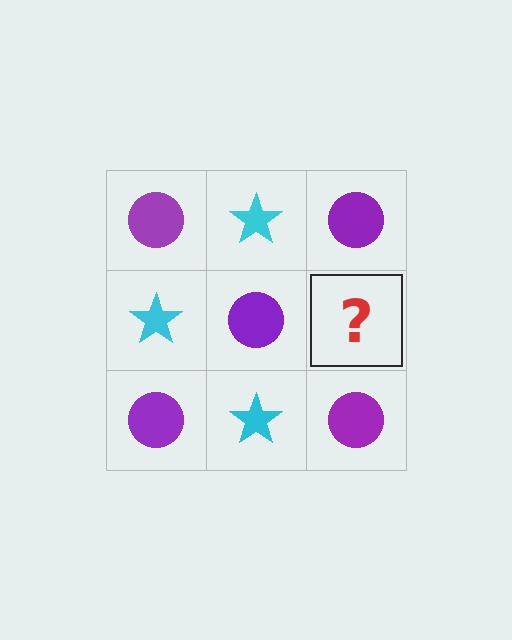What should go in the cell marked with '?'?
The missing cell should contain a cyan star.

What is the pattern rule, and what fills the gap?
The rule is that it alternates purple circle and cyan star in a checkerboard pattern. The gap should be filled with a cyan star.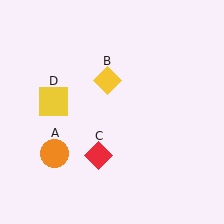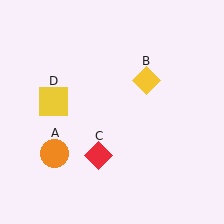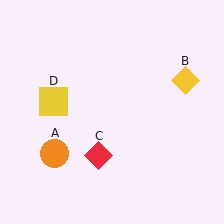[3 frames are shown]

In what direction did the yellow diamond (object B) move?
The yellow diamond (object B) moved right.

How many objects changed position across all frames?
1 object changed position: yellow diamond (object B).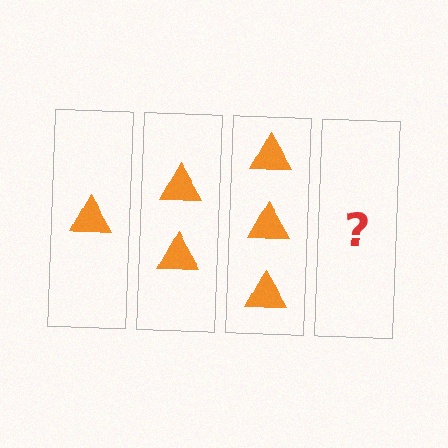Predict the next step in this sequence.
The next step is 4 triangles.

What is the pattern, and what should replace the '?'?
The pattern is that each step adds one more triangle. The '?' should be 4 triangles.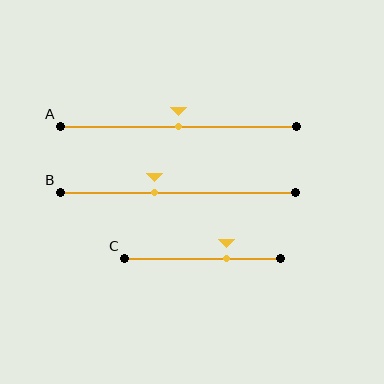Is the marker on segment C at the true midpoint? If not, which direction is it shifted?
No, the marker on segment C is shifted to the right by about 16% of the segment length.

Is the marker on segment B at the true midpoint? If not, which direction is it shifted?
No, the marker on segment B is shifted to the left by about 10% of the segment length.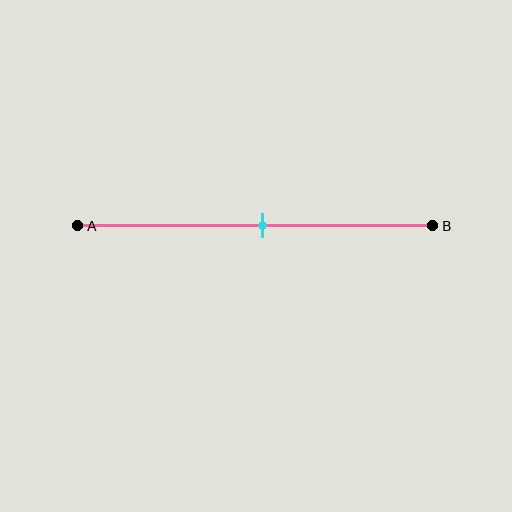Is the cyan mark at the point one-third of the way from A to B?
No, the mark is at about 50% from A, not at the 33% one-third point.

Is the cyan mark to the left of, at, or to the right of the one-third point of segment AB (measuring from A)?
The cyan mark is to the right of the one-third point of segment AB.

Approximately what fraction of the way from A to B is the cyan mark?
The cyan mark is approximately 50% of the way from A to B.